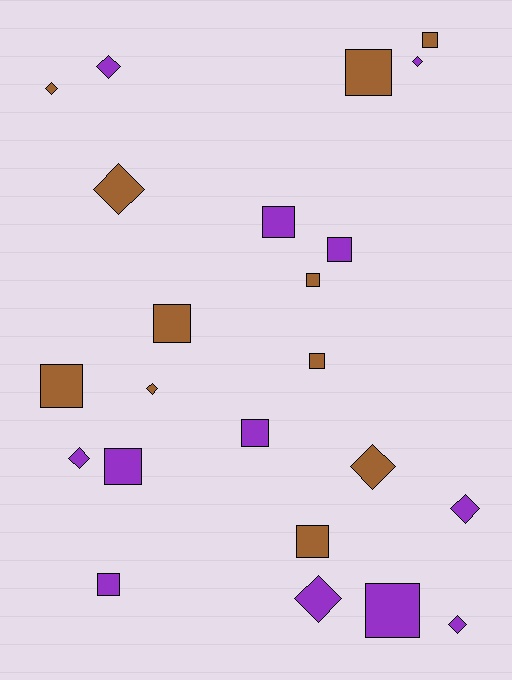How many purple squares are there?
There are 6 purple squares.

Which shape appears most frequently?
Square, with 13 objects.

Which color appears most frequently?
Purple, with 12 objects.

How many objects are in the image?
There are 23 objects.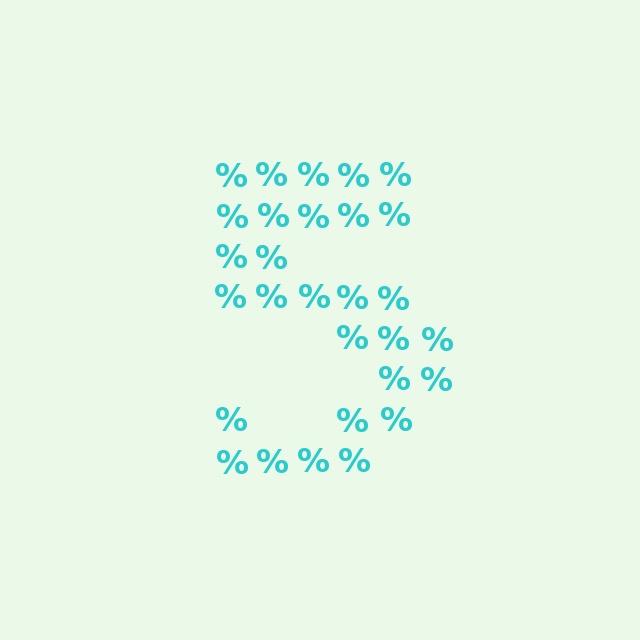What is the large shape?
The large shape is the digit 5.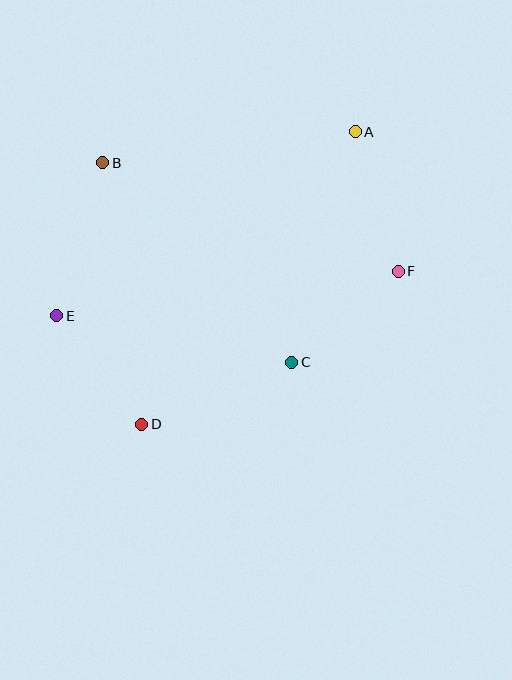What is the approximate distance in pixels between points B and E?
The distance between B and E is approximately 160 pixels.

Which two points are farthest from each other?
Points A and D are farthest from each other.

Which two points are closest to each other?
Points D and E are closest to each other.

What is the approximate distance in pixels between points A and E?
The distance between A and E is approximately 351 pixels.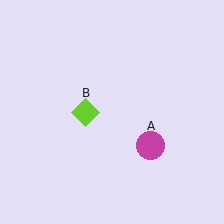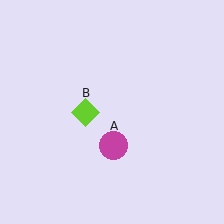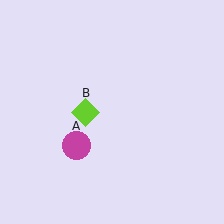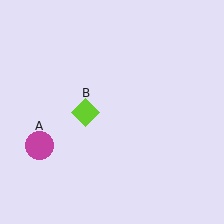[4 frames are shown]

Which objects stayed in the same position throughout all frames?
Lime diamond (object B) remained stationary.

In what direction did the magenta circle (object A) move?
The magenta circle (object A) moved left.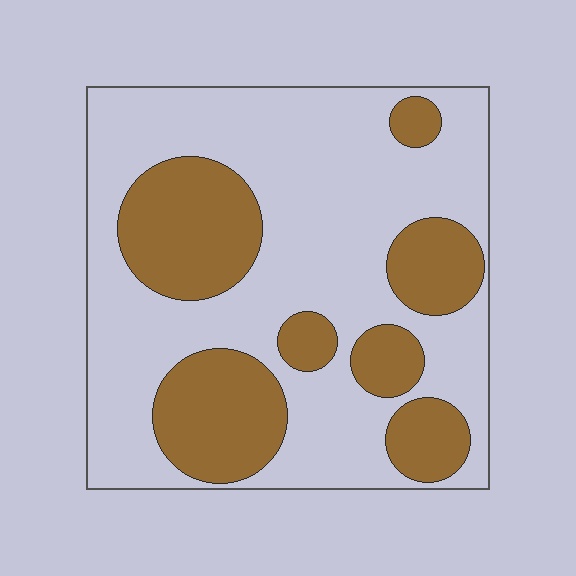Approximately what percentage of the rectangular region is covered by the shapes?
Approximately 35%.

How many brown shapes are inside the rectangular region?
7.